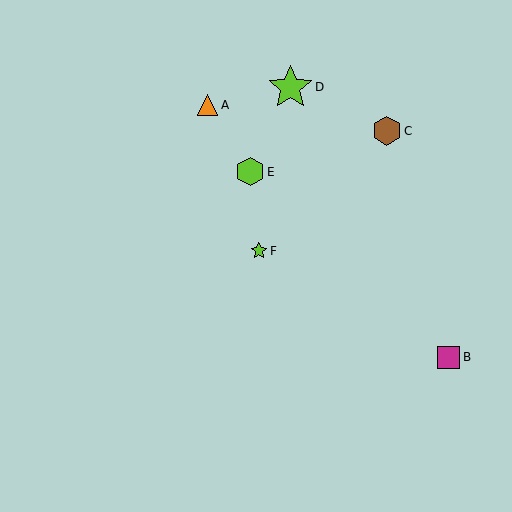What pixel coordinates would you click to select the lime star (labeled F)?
Click at (259, 251) to select the lime star F.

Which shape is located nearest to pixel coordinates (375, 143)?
The brown hexagon (labeled C) at (387, 131) is nearest to that location.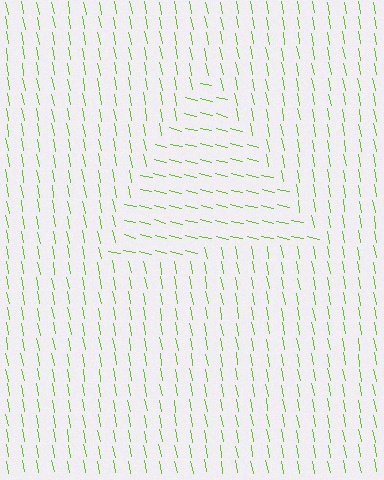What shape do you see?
I see a triangle.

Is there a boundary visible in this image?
Yes, there is a texture boundary formed by a change in line orientation.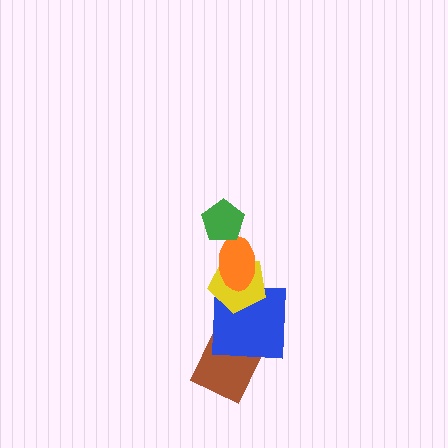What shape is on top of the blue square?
The yellow pentagon is on top of the blue square.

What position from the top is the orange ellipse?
The orange ellipse is 2nd from the top.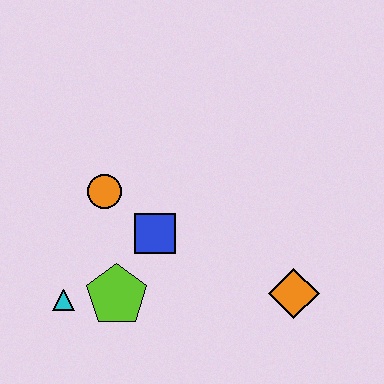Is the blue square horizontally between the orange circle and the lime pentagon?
No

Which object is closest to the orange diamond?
The blue square is closest to the orange diamond.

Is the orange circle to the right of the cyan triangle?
Yes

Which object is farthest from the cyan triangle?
The orange diamond is farthest from the cyan triangle.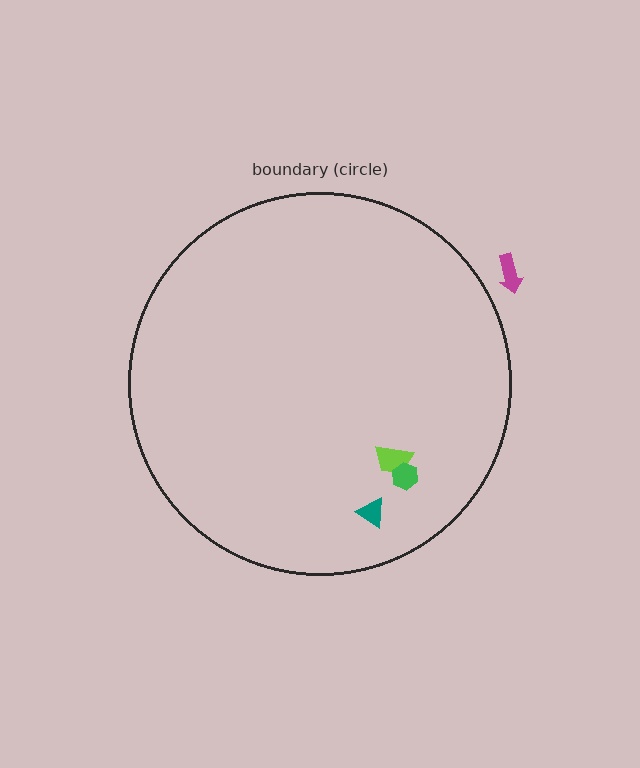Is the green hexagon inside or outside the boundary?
Inside.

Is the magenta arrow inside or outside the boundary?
Outside.